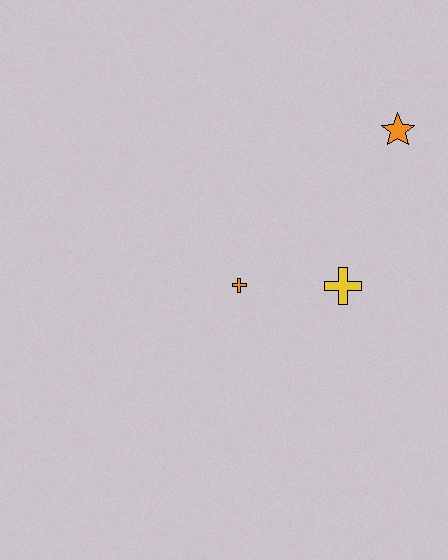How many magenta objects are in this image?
There are no magenta objects.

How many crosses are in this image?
There are 2 crosses.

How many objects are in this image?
There are 3 objects.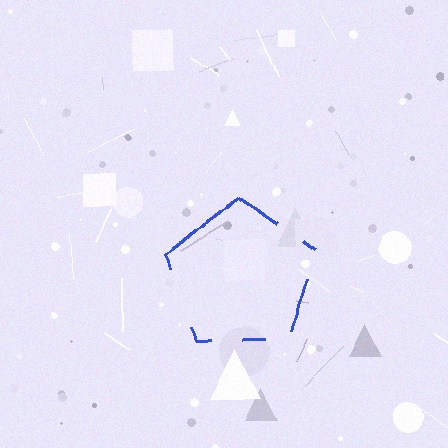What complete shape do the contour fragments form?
The contour fragments form a pentagon.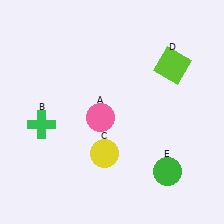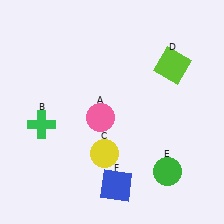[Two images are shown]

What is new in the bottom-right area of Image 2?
A blue square (F) was added in the bottom-right area of Image 2.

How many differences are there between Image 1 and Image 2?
There is 1 difference between the two images.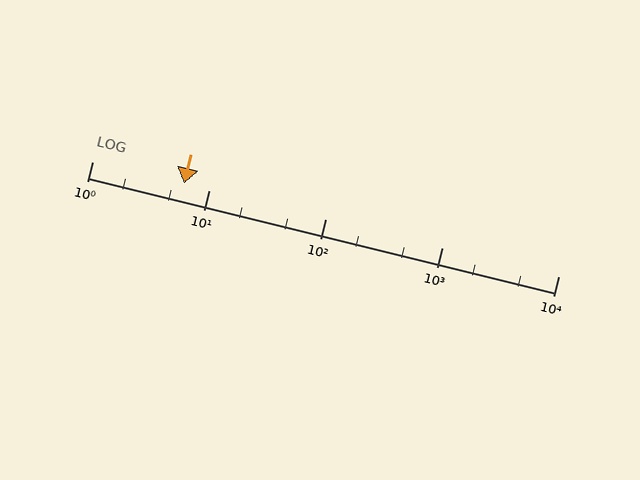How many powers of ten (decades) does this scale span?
The scale spans 4 decades, from 1 to 10000.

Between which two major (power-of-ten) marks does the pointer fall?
The pointer is between 1 and 10.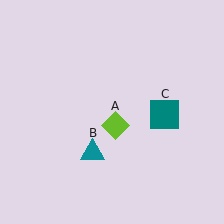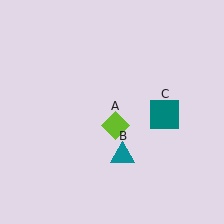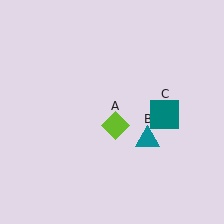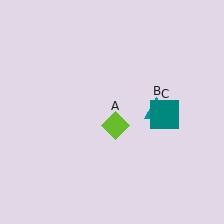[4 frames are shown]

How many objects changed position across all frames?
1 object changed position: teal triangle (object B).